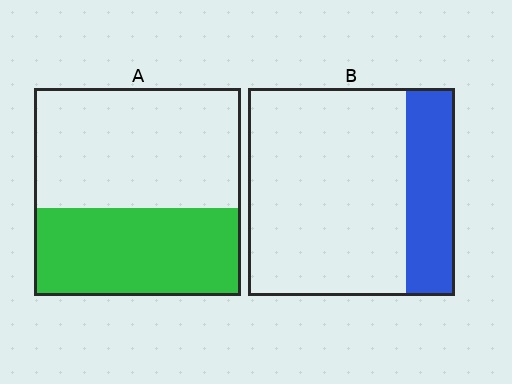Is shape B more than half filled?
No.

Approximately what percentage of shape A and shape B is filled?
A is approximately 40% and B is approximately 25%.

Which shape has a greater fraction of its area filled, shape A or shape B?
Shape A.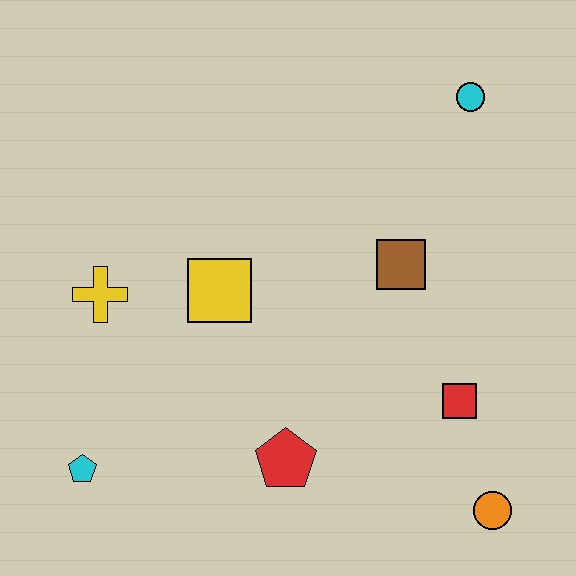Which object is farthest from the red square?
The cyan pentagon is farthest from the red square.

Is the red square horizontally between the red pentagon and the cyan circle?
Yes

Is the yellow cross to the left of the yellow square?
Yes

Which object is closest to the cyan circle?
The brown square is closest to the cyan circle.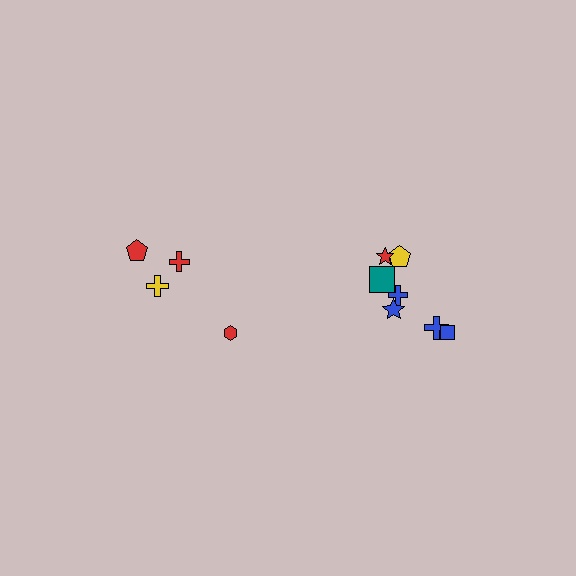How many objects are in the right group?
There are 7 objects.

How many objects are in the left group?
There are 4 objects.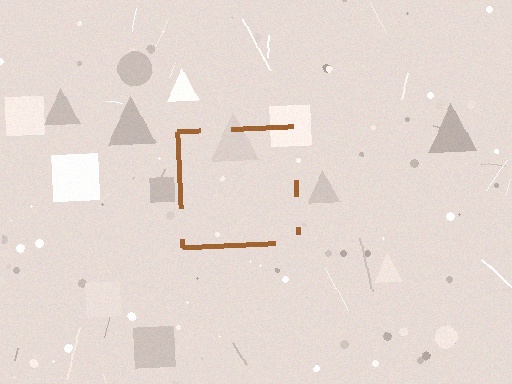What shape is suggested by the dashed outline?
The dashed outline suggests a square.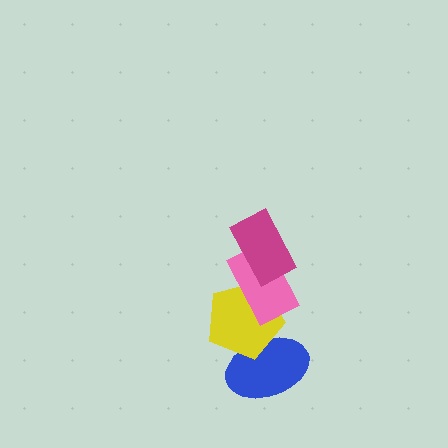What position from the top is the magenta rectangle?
The magenta rectangle is 1st from the top.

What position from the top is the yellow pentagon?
The yellow pentagon is 3rd from the top.